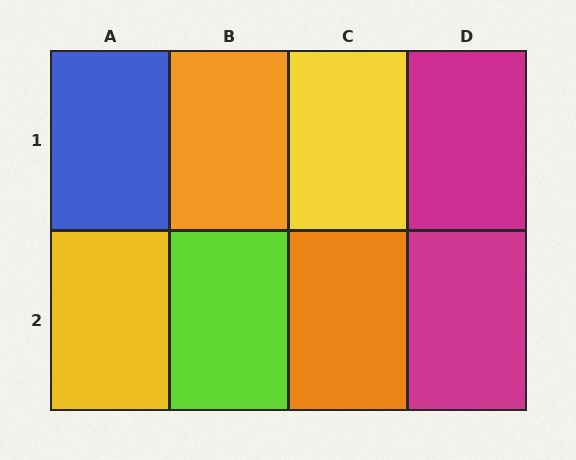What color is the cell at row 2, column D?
Magenta.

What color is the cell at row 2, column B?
Lime.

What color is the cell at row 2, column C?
Orange.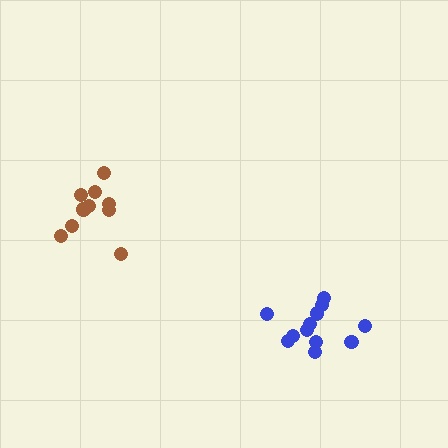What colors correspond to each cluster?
The clusters are colored: brown, blue.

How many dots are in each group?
Group 1: 10 dots, Group 2: 12 dots (22 total).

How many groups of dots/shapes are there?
There are 2 groups.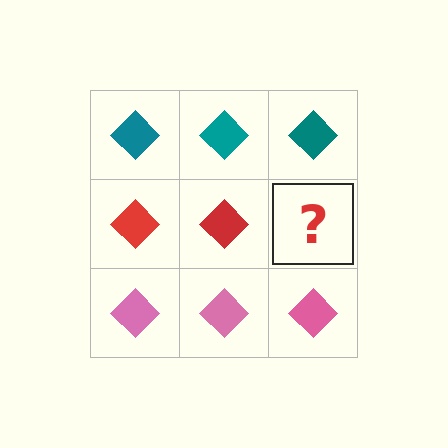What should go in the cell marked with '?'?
The missing cell should contain a red diamond.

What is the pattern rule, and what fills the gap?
The rule is that each row has a consistent color. The gap should be filled with a red diamond.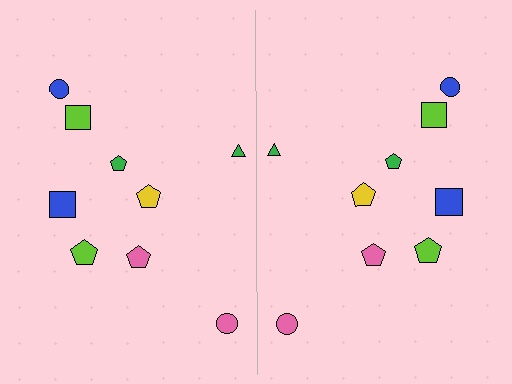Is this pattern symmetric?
Yes, this pattern has bilateral (reflection) symmetry.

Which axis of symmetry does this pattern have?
The pattern has a vertical axis of symmetry running through the center of the image.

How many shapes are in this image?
There are 18 shapes in this image.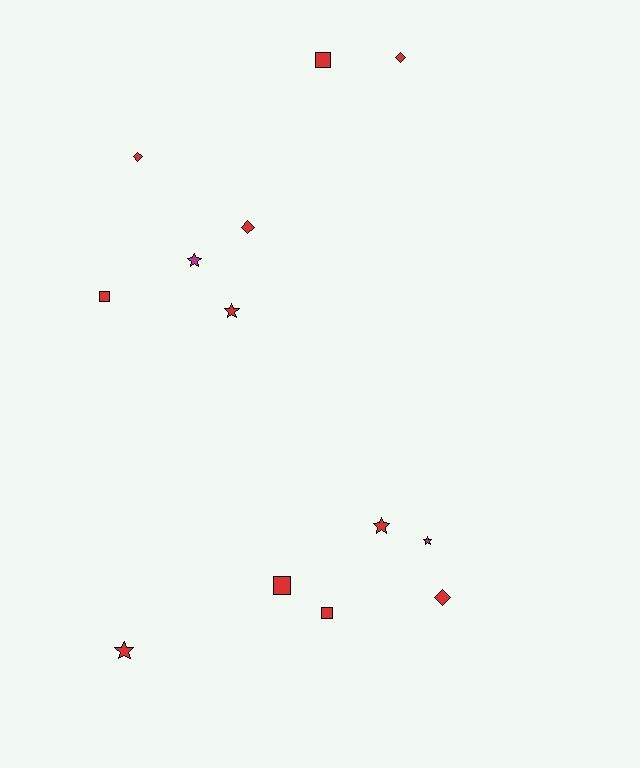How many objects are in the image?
There are 13 objects.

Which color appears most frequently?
Red, with 11 objects.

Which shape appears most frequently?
Star, with 5 objects.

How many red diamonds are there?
There are 4 red diamonds.